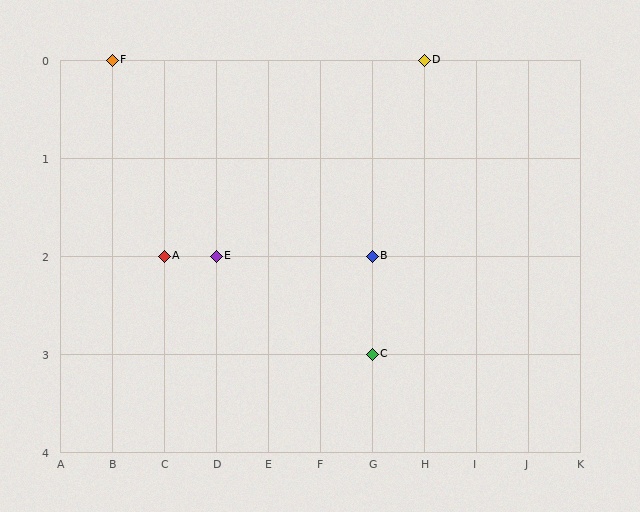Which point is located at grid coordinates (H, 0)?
Point D is at (H, 0).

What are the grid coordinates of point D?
Point D is at grid coordinates (H, 0).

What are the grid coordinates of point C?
Point C is at grid coordinates (G, 3).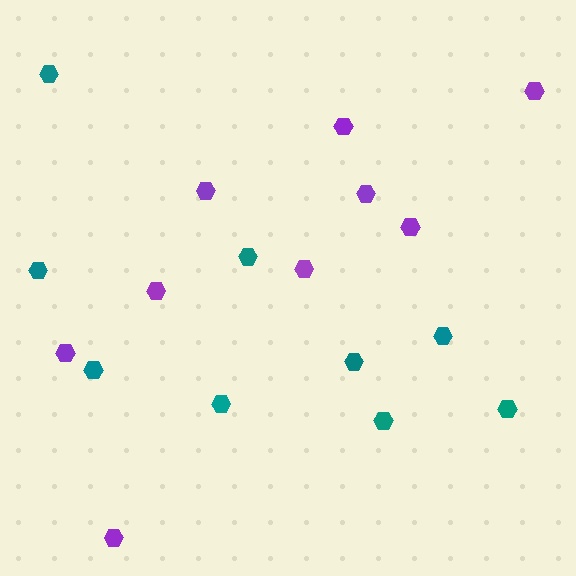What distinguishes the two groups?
There are 2 groups: one group of teal hexagons (9) and one group of purple hexagons (9).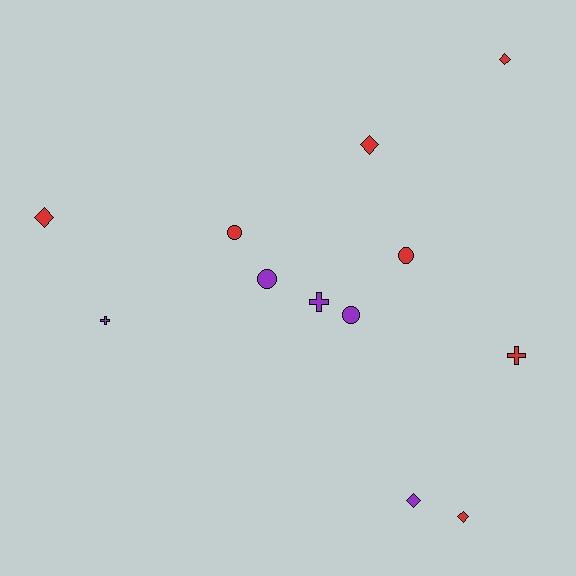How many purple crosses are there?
There are 2 purple crosses.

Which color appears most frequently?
Red, with 7 objects.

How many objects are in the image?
There are 12 objects.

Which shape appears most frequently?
Diamond, with 5 objects.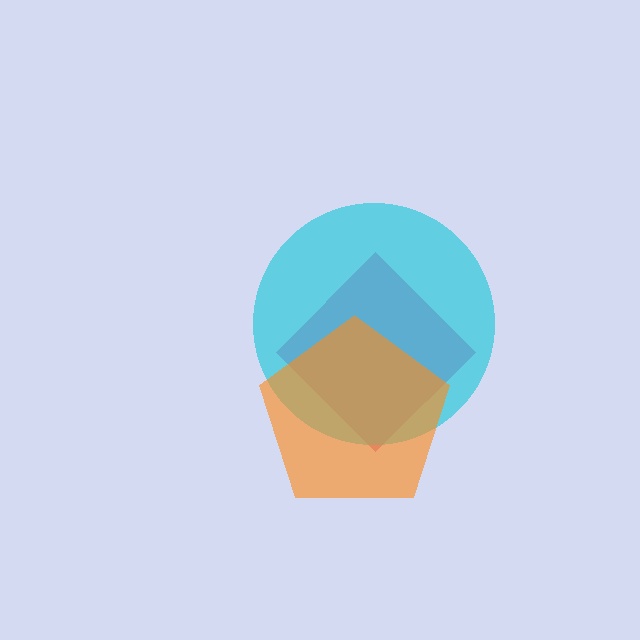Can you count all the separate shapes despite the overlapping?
Yes, there are 3 separate shapes.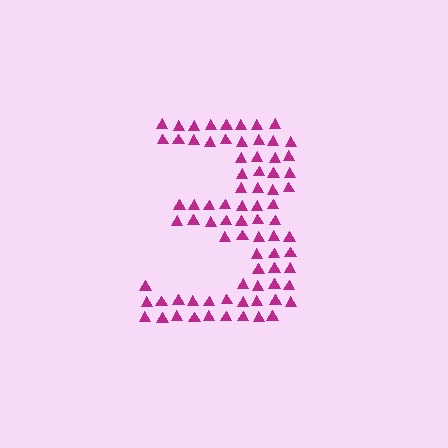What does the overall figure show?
The overall figure shows the digit 3.